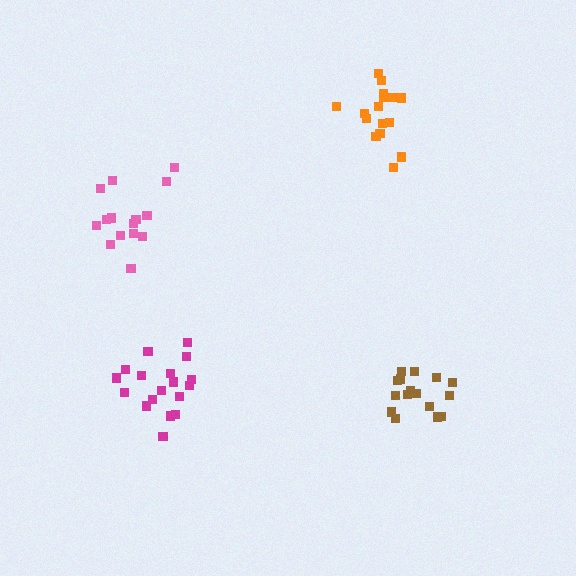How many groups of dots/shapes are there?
There are 4 groups.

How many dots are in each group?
Group 1: 16 dots, Group 2: 15 dots, Group 3: 18 dots, Group 4: 16 dots (65 total).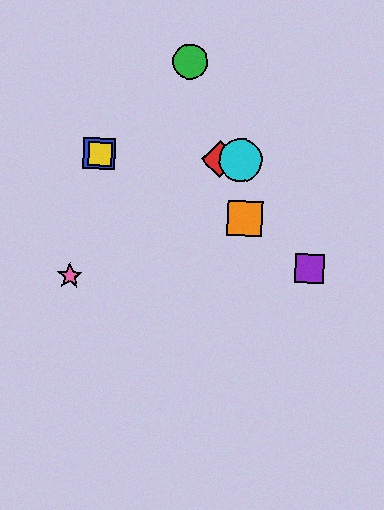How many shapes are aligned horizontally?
4 shapes (the red diamond, the blue square, the yellow square, the cyan circle) are aligned horizontally.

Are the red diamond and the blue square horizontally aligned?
Yes, both are at y≈159.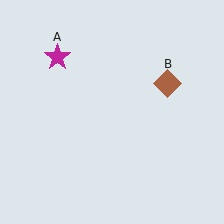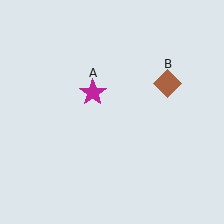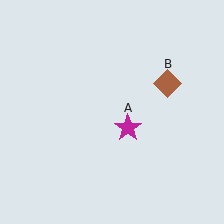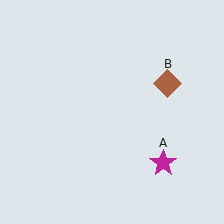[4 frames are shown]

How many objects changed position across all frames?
1 object changed position: magenta star (object A).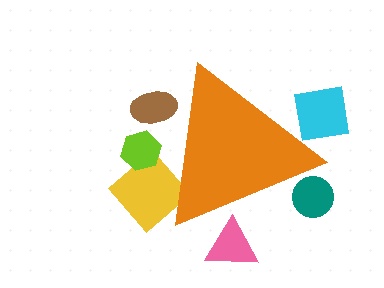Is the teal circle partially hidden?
Yes, the teal circle is partially hidden behind the orange triangle.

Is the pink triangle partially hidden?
Yes, the pink triangle is partially hidden behind the orange triangle.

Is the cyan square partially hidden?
Yes, the cyan square is partially hidden behind the orange triangle.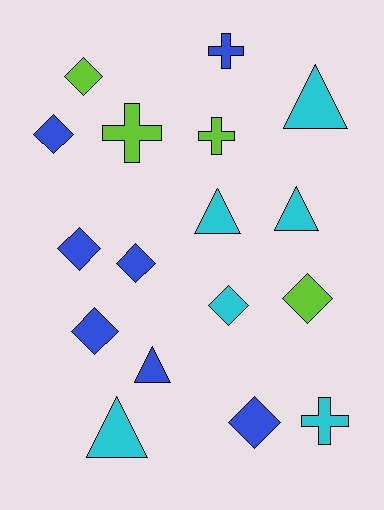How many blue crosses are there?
There is 1 blue cross.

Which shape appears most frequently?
Diamond, with 8 objects.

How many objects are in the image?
There are 17 objects.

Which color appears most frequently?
Blue, with 7 objects.